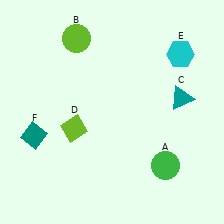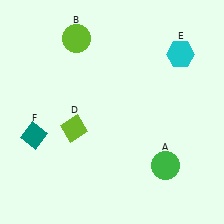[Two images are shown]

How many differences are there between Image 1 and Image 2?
There is 1 difference between the two images.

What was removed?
The teal triangle (C) was removed in Image 2.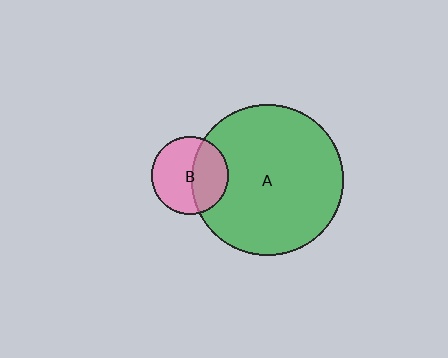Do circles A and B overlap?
Yes.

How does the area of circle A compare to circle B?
Approximately 3.8 times.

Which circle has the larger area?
Circle A (green).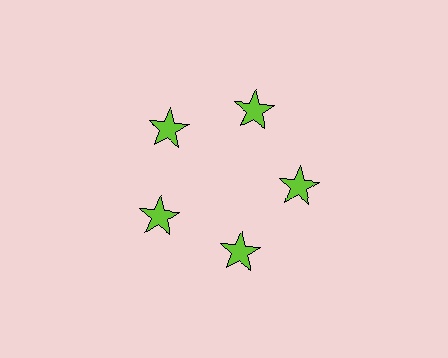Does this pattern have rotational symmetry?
Yes, this pattern has 5-fold rotational symmetry. It looks the same after rotating 72 degrees around the center.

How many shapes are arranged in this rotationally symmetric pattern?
There are 5 shapes, arranged in 5 groups of 1.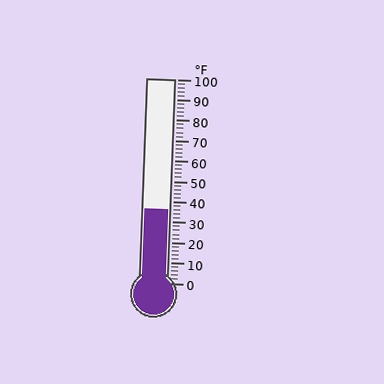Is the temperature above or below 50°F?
The temperature is below 50°F.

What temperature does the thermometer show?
The thermometer shows approximately 36°F.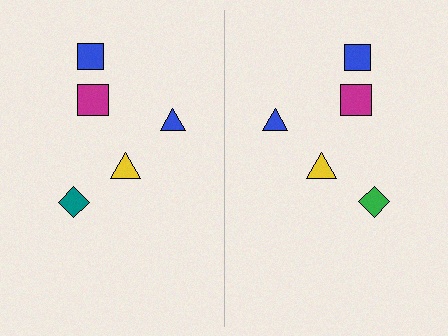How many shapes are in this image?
There are 10 shapes in this image.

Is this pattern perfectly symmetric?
No, the pattern is not perfectly symmetric. The green diamond on the right side breaks the symmetry — its mirror counterpart is teal.